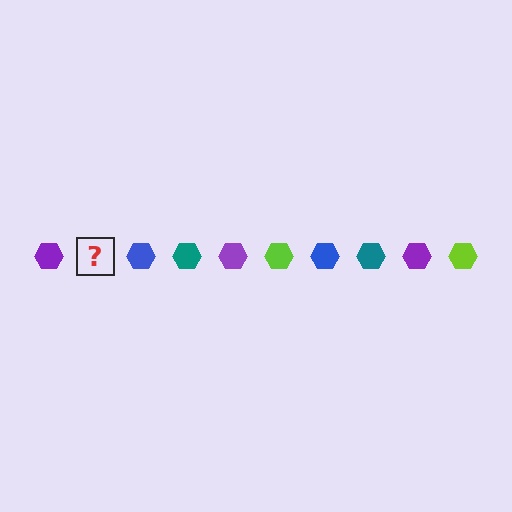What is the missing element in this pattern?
The missing element is a lime hexagon.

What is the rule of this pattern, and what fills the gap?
The rule is that the pattern cycles through purple, lime, blue, teal hexagons. The gap should be filled with a lime hexagon.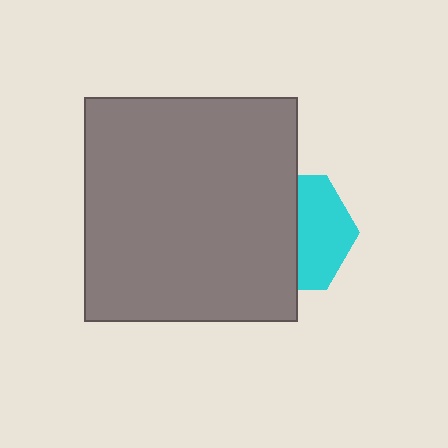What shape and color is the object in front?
The object in front is a gray rectangle.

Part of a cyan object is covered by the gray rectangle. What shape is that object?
It is a hexagon.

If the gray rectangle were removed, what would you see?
You would see the complete cyan hexagon.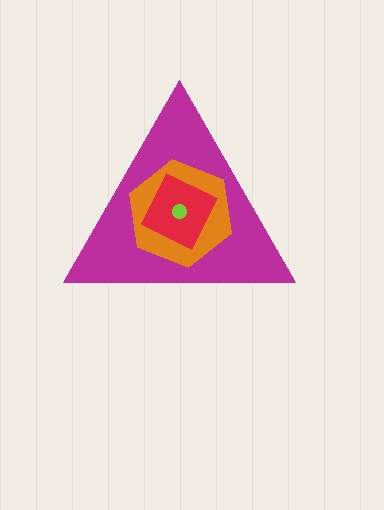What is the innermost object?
The lime circle.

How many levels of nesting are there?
4.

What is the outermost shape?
The magenta triangle.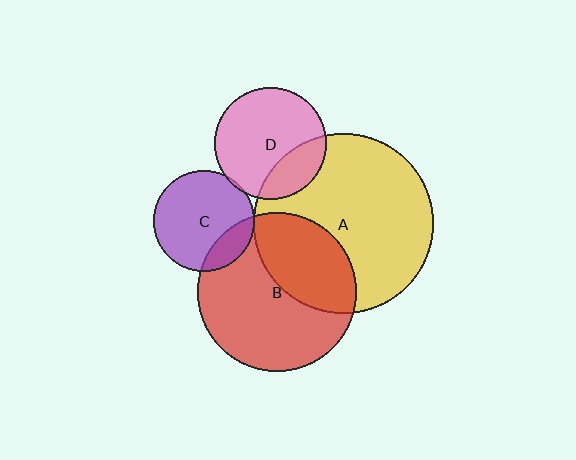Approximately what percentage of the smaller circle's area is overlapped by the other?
Approximately 5%.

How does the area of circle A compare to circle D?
Approximately 2.6 times.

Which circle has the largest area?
Circle A (yellow).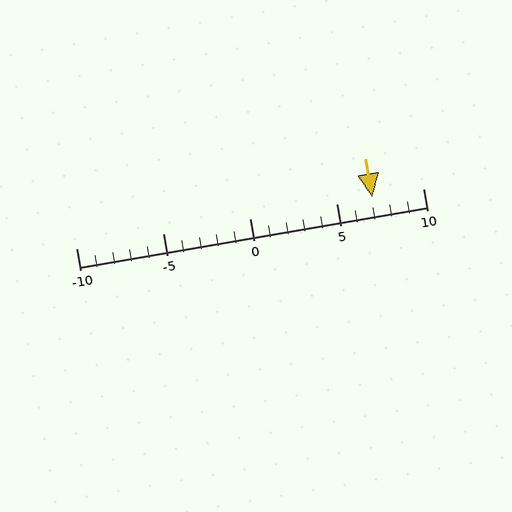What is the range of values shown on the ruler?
The ruler shows values from -10 to 10.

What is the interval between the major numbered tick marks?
The major tick marks are spaced 5 units apart.